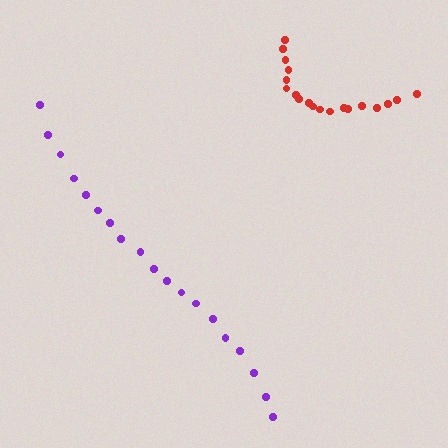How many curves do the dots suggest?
There are 2 distinct paths.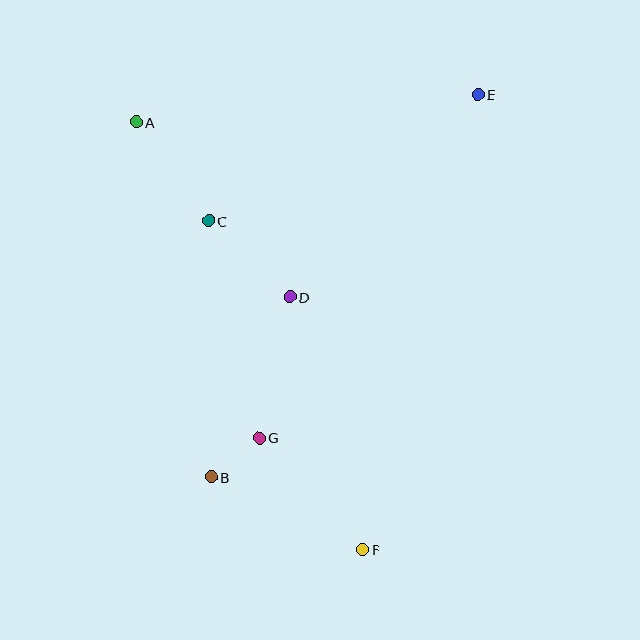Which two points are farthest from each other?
Points A and F are farthest from each other.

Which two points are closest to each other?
Points B and G are closest to each other.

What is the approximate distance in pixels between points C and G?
The distance between C and G is approximately 223 pixels.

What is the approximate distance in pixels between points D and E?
The distance between D and E is approximately 276 pixels.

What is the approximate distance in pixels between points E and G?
The distance between E and G is approximately 407 pixels.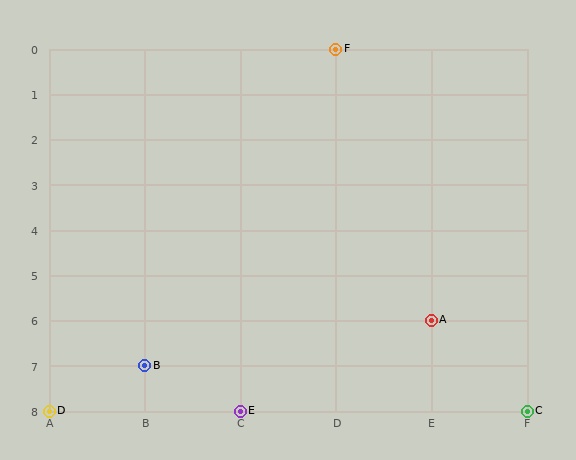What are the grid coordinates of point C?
Point C is at grid coordinates (F, 8).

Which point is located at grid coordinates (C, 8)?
Point E is at (C, 8).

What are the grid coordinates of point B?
Point B is at grid coordinates (B, 7).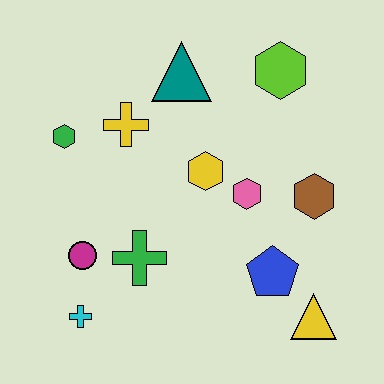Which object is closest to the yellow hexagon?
The pink hexagon is closest to the yellow hexagon.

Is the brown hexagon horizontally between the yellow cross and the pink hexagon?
No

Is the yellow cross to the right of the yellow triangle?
No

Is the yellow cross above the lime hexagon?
No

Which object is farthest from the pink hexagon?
The cyan cross is farthest from the pink hexagon.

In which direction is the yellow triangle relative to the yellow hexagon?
The yellow triangle is below the yellow hexagon.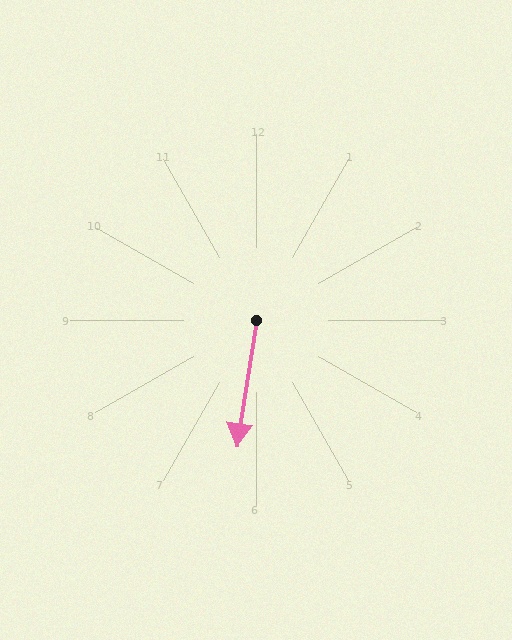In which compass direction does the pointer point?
South.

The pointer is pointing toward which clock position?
Roughly 6 o'clock.